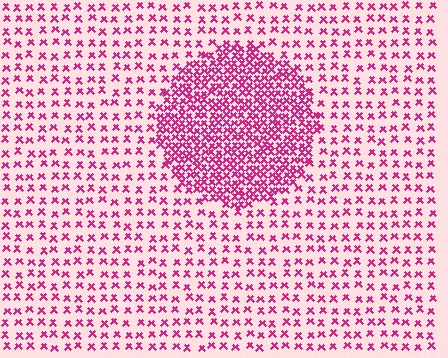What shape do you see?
I see a circle.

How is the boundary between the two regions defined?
The boundary is defined by a change in element density (approximately 2.7x ratio). All elements are the same color, size, and shape.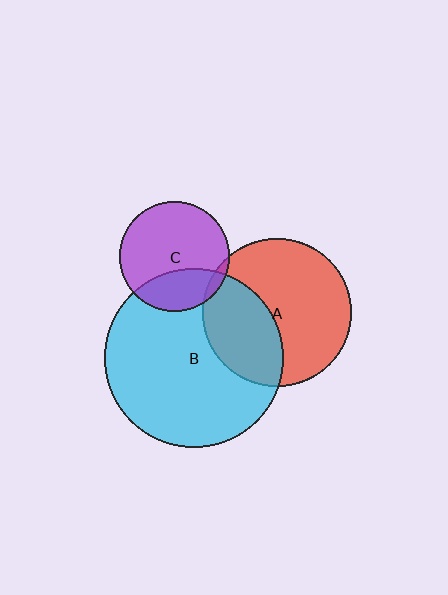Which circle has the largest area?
Circle B (cyan).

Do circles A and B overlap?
Yes.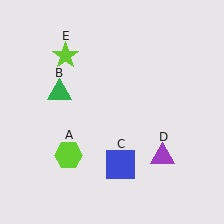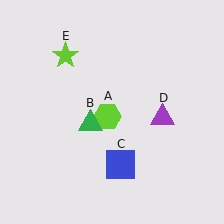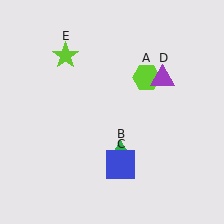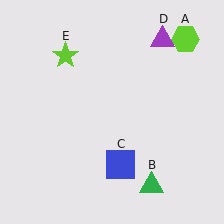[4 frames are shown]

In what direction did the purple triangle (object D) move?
The purple triangle (object D) moved up.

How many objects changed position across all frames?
3 objects changed position: lime hexagon (object A), green triangle (object B), purple triangle (object D).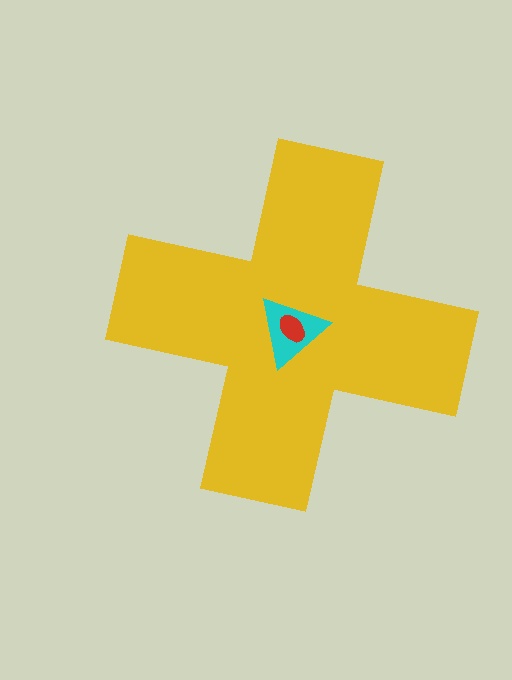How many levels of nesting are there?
3.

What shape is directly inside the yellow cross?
The cyan triangle.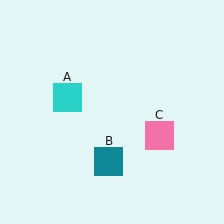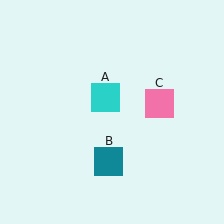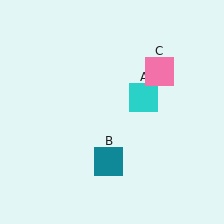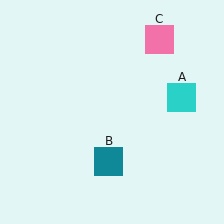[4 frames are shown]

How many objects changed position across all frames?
2 objects changed position: cyan square (object A), pink square (object C).